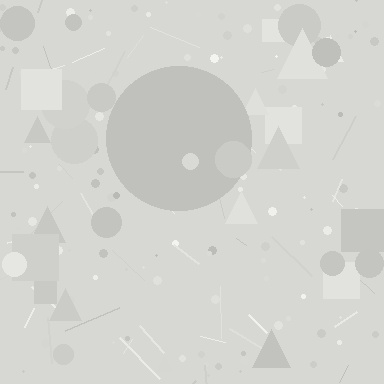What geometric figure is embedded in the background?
A circle is embedded in the background.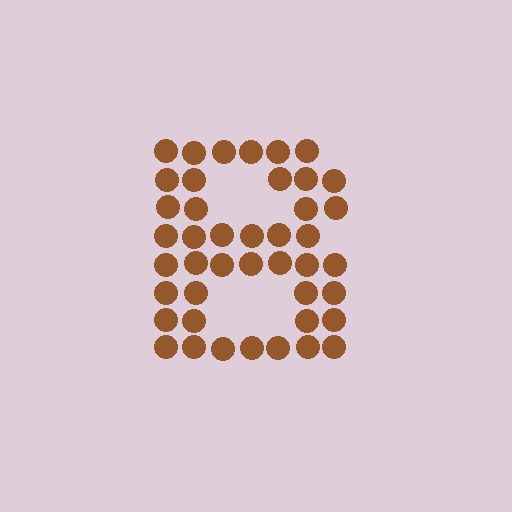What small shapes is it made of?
It is made of small circles.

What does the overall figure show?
The overall figure shows the letter B.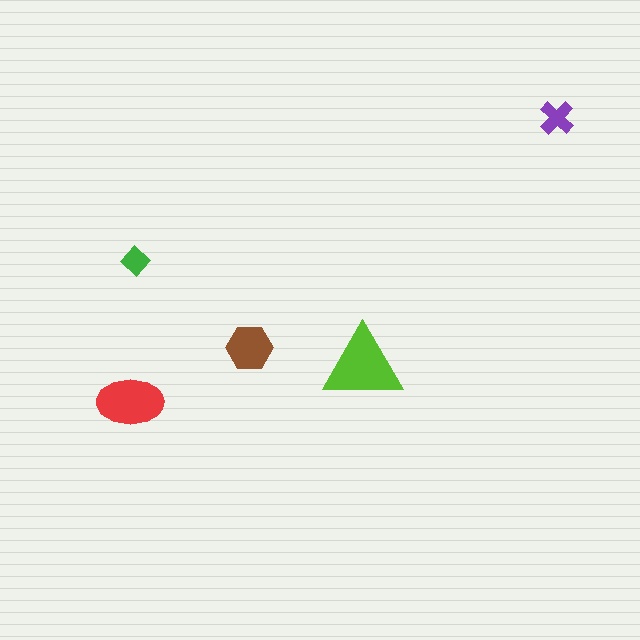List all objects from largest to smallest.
The lime triangle, the red ellipse, the brown hexagon, the purple cross, the green diamond.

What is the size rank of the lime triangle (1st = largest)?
1st.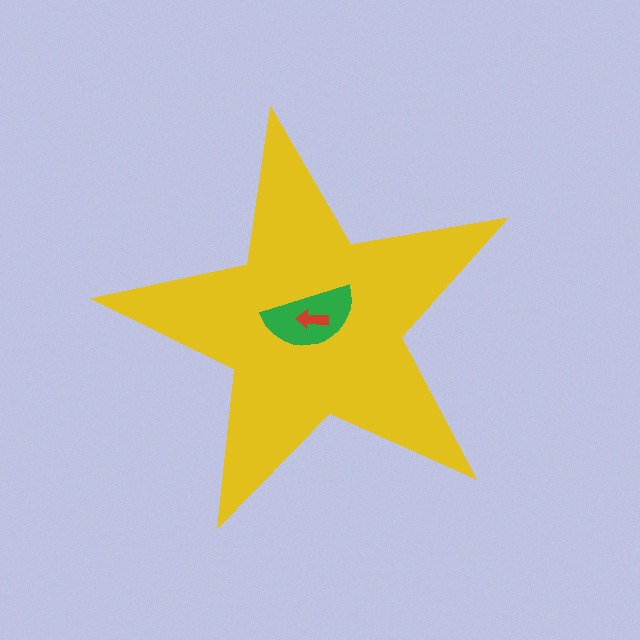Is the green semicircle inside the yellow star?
Yes.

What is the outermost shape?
The yellow star.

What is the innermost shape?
The red arrow.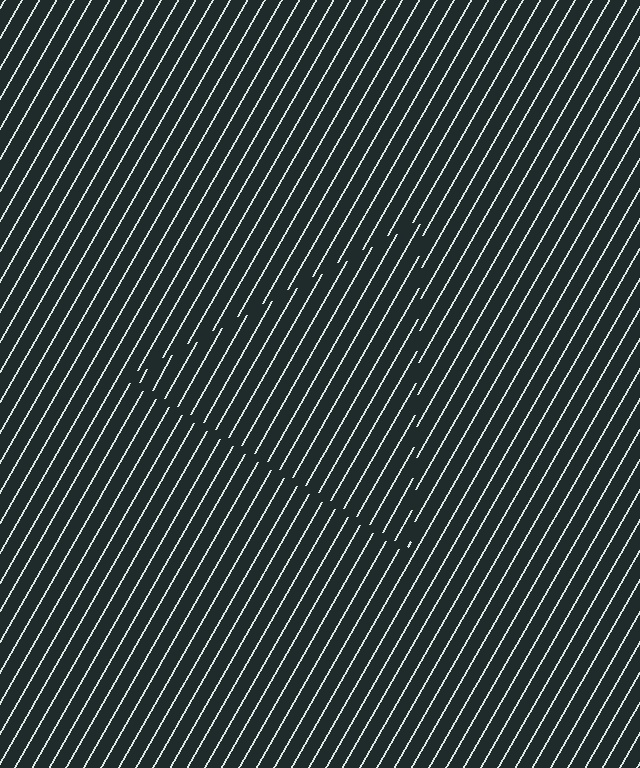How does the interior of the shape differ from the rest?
The interior of the shape contains the same grating, shifted by half a period — the contour is defined by the phase discontinuity where line-ends from the inner and outer gratings abut.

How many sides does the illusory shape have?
3 sides — the line-ends trace a triangle.